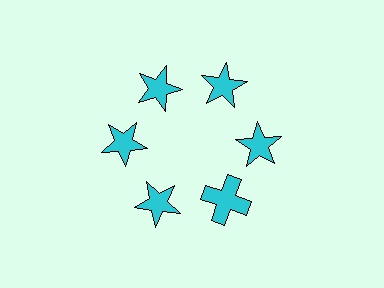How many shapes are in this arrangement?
There are 6 shapes arranged in a ring pattern.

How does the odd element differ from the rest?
It has a different shape: cross instead of star.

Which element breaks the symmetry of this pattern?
The cyan cross at roughly the 5 o'clock position breaks the symmetry. All other shapes are cyan stars.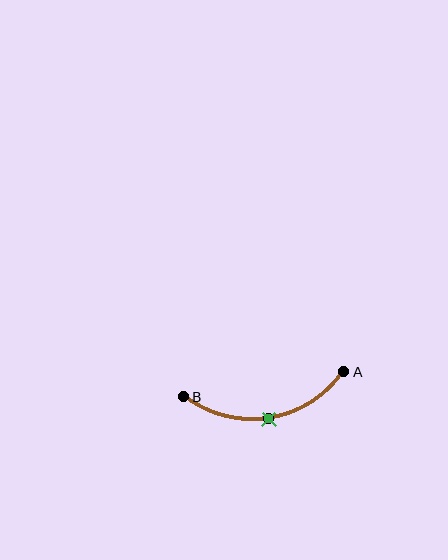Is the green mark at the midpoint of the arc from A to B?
Yes. The green mark lies on the arc at equal arc-length from both A and B — it is the arc midpoint.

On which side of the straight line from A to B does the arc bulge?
The arc bulges below the straight line connecting A and B.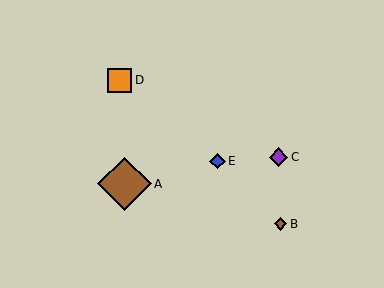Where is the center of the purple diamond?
The center of the purple diamond is at (278, 157).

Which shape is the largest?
The brown diamond (labeled A) is the largest.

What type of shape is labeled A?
Shape A is a brown diamond.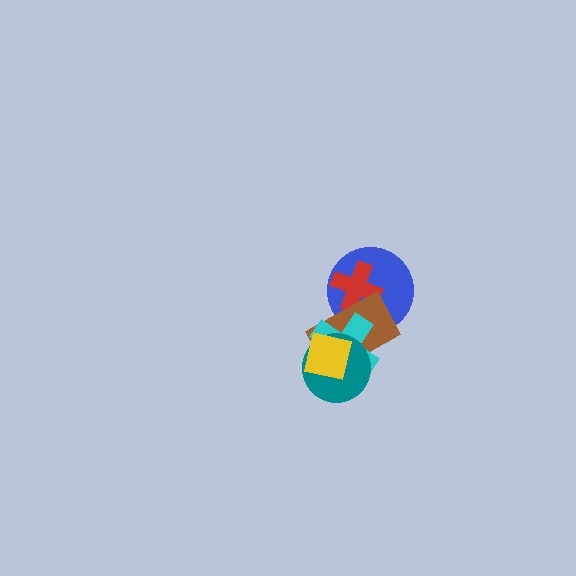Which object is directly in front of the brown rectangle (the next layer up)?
The cyan cross is directly in front of the brown rectangle.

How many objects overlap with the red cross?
2 objects overlap with the red cross.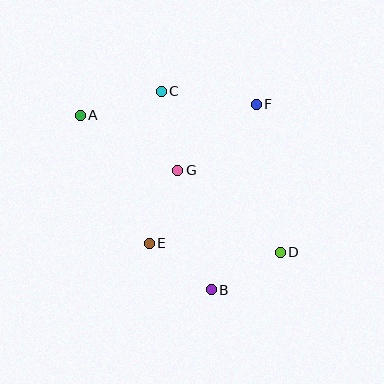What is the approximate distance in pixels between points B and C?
The distance between B and C is approximately 204 pixels.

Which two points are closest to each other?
Points B and E are closest to each other.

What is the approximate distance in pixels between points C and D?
The distance between C and D is approximately 200 pixels.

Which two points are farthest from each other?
Points A and D are farthest from each other.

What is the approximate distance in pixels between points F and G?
The distance between F and G is approximately 103 pixels.